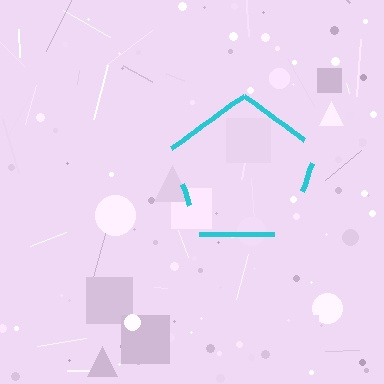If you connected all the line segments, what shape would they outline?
They would outline a pentagon.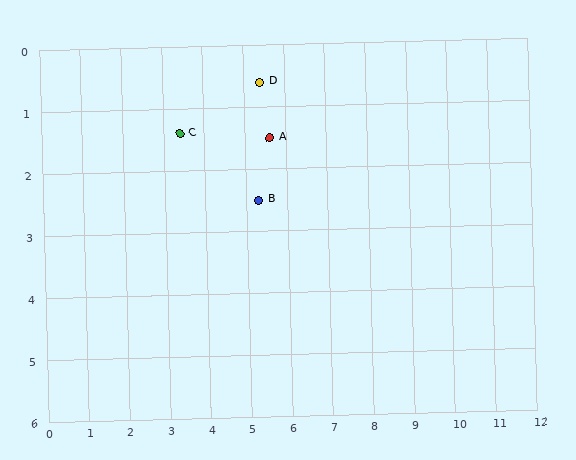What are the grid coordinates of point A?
Point A is at approximately (5.6, 1.5).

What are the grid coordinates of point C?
Point C is at approximately (3.4, 1.4).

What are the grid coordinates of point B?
Point B is at approximately (5.3, 2.5).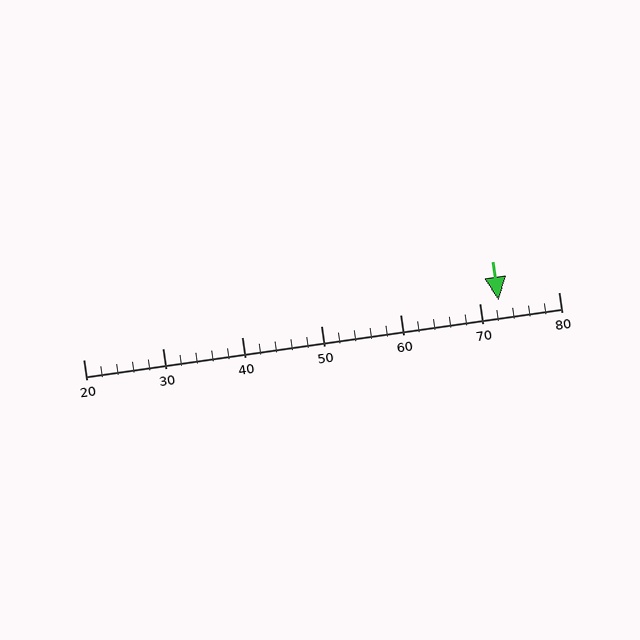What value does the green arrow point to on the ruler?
The green arrow points to approximately 72.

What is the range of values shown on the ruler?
The ruler shows values from 20 to 80.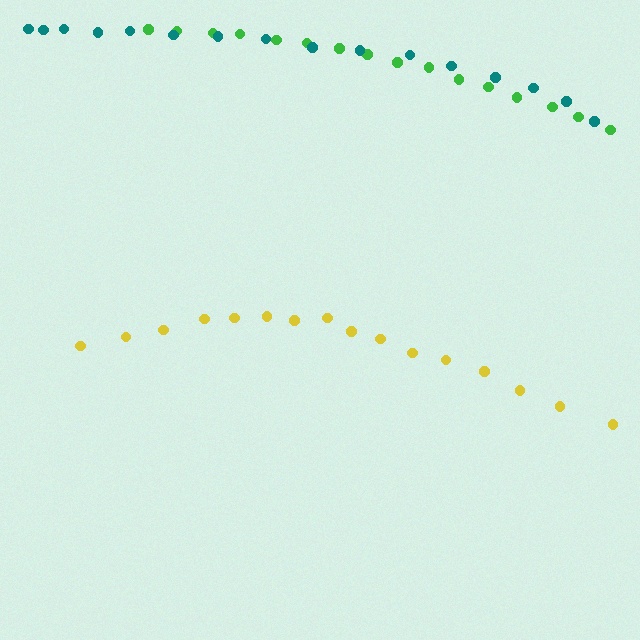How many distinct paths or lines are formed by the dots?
There are 3 distinct paths.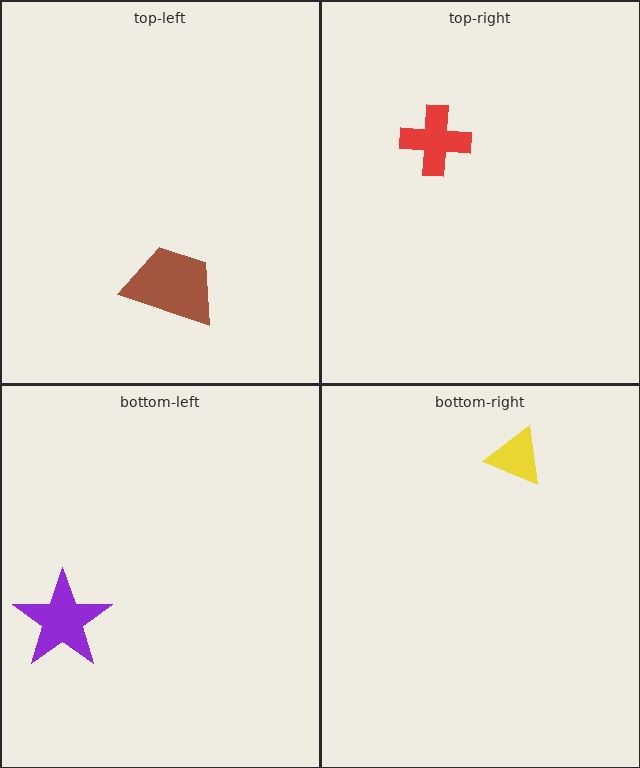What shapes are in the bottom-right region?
The yellow triangle.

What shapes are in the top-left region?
The brown trapezoid.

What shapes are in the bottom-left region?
The purple star.